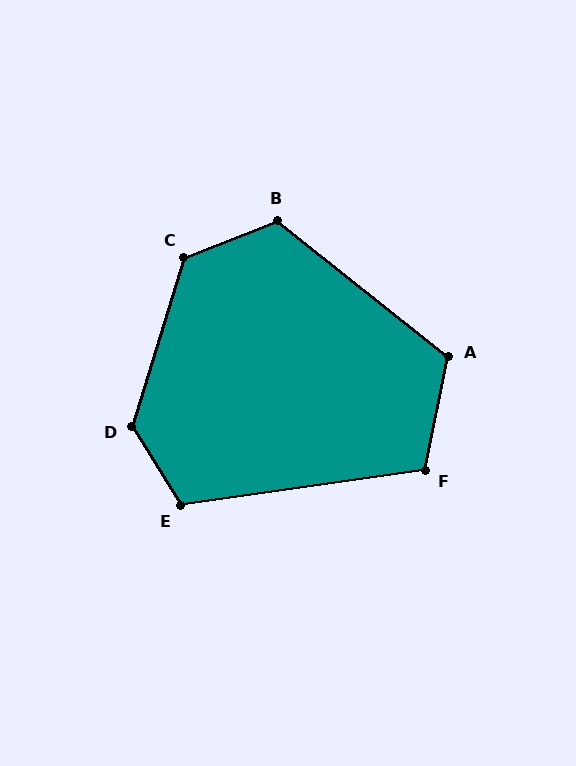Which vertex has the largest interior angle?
D, at approximately 131 degrees.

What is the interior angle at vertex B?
Approximately 120 degrees (obtuse).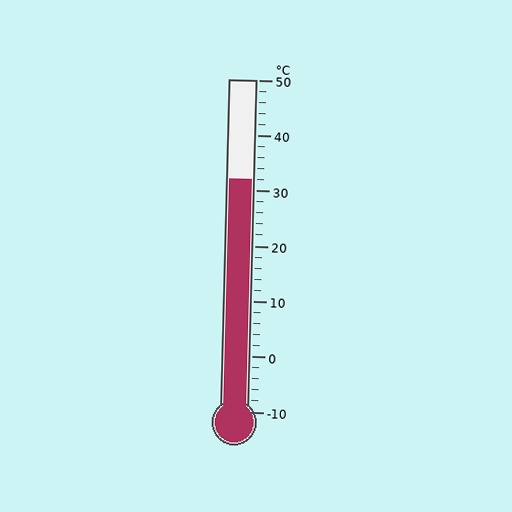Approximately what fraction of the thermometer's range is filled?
The thermometer is filled to approximately 70% of its range.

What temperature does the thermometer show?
The thermometer shows approximately 32°C.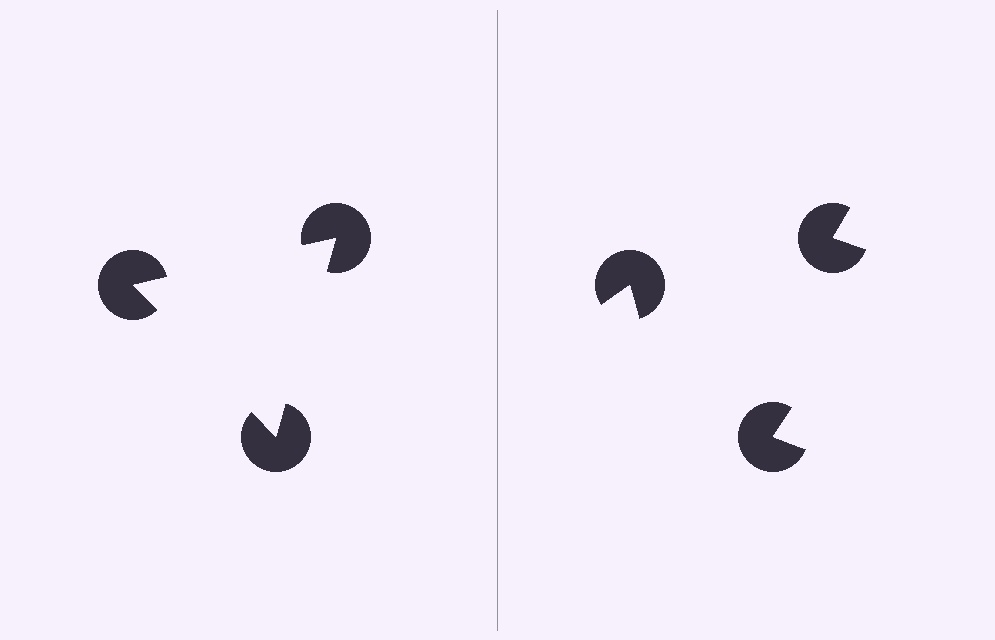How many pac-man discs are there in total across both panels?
6 — 3 on each side.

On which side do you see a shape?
An illusory triangle appears on the left side. On the right side the wedge cuts are rotated, so no coherent shape forms.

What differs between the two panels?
The pac-man discs are positioned identically on both sides; only the wedge orientations differ. On the left they align to a triangle; on the right they are misaligned.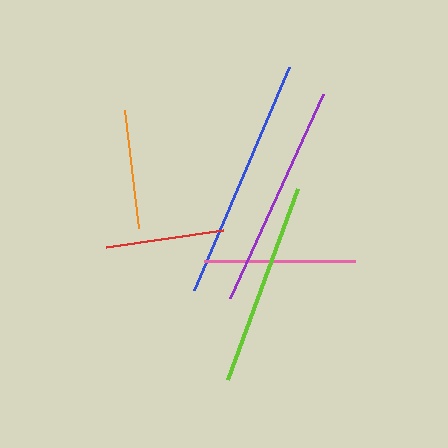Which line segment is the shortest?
The red line is the shortest at approximately 118 pixels.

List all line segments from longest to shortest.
From longest to shortest: blue, purple, lime, pink, orange, red.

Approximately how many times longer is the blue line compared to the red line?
The blue line is approximately 2.1 times the length of the red line.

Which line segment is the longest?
The blue line is the longest at approximately 242 pixels.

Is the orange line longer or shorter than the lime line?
The lime line is longer than the orange line.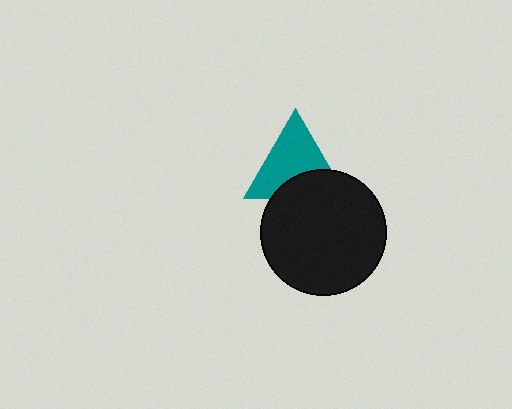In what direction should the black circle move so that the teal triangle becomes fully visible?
The black circle should move down. That is the shortest direction to clear the overlap and leave the teal triangle fully visible.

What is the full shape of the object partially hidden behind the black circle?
The partially hidden object is a teal triangle.